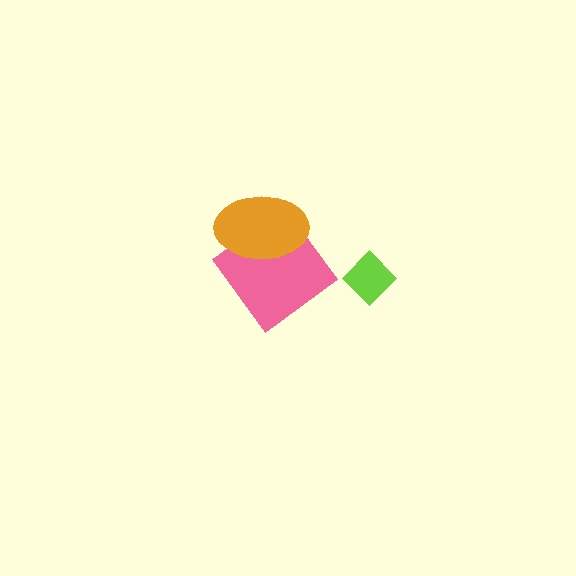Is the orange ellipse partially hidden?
No, no other shape covers it.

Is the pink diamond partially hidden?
Yes, it is partially covered by another shape.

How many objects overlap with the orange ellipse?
1 object overlaps with the orange ellipse.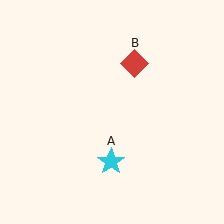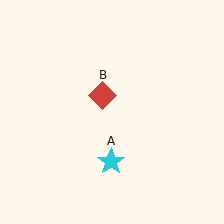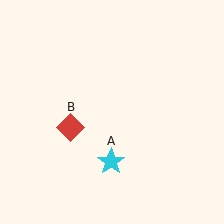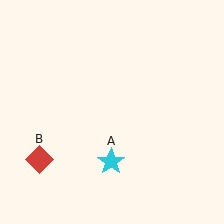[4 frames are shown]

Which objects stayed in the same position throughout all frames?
Cyan star (object A) remained stationary.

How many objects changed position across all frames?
1 object changed position: red diamond (object B).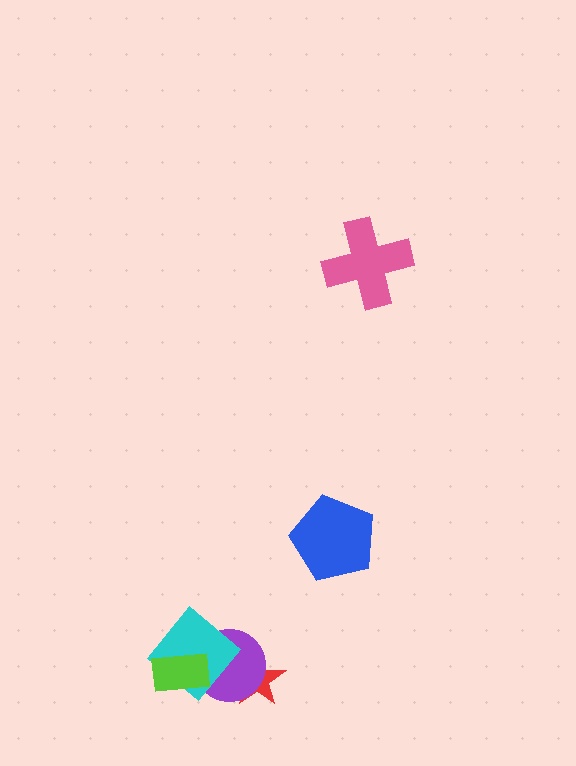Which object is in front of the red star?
The purple circle is in front of the red star.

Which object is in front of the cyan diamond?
The lime rectangle is in front of the cyan diamond.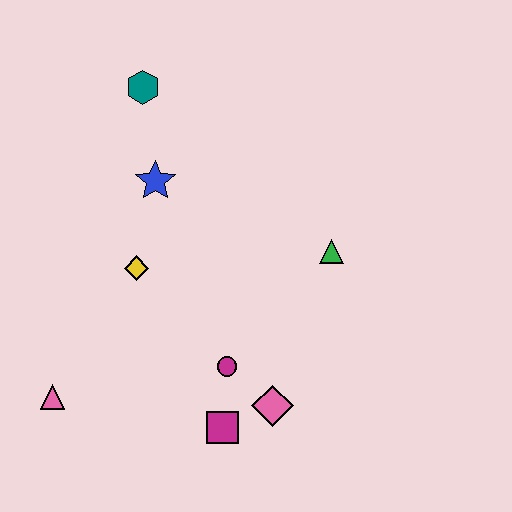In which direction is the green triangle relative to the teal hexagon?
The green triangle is to the right of the teal hexagon.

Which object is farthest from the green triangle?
The pink triangle is farthest from the green triangle.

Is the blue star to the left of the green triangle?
Yes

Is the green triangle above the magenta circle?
Yes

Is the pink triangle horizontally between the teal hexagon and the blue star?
No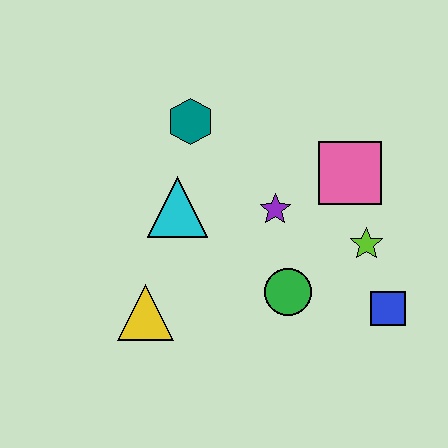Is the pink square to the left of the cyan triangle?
No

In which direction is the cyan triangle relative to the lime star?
The cyan triangle is to the left of the lime star.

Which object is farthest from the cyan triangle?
The blue square is farthest from the cyan triangle.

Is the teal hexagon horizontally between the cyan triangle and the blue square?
Yes